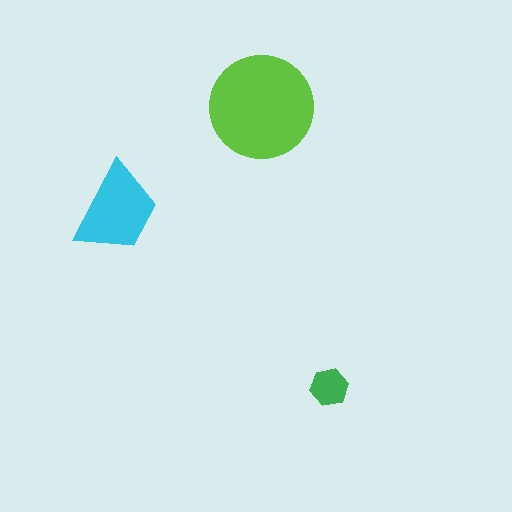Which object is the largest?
The lime circle.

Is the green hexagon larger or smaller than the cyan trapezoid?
Smaller.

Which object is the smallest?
The green hexagon.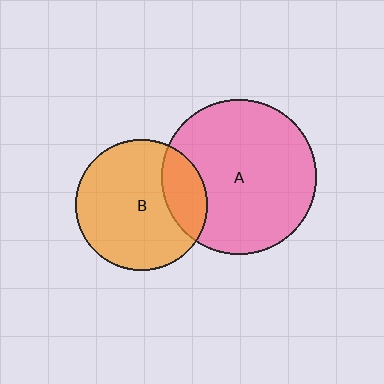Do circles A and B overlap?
Yes.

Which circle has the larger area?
Circle A (pink).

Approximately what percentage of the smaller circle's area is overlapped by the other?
Approximately 20%.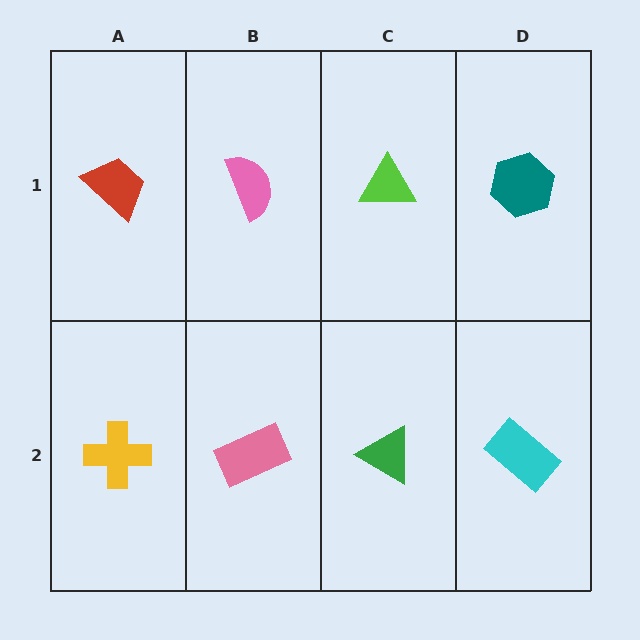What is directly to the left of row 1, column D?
A lime triangle.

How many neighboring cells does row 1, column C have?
3.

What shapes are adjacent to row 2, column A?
A red trapezoid (row 1, column A), a pink rectangle (row 2, column B).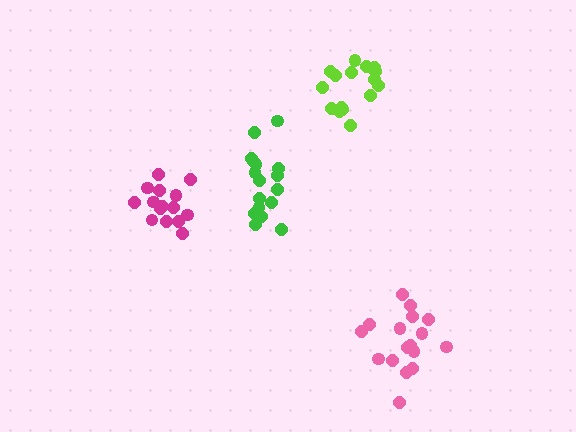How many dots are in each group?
Group 1: 15 dots, Group 2: 17 dots, Group 3: 17 dots, Group 4: 16 dots (65 total).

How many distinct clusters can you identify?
There are 4 distinct clusters.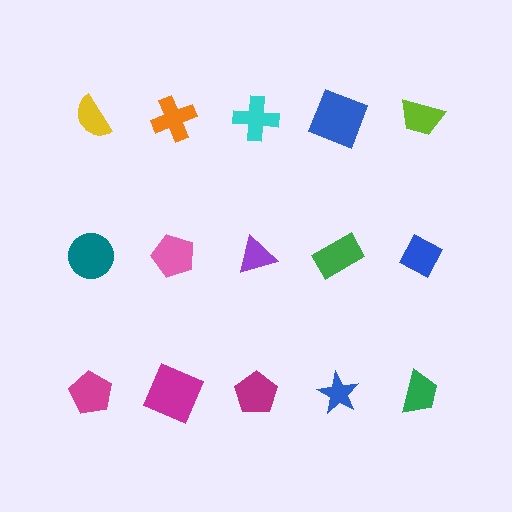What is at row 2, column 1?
A teal circle.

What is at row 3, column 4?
A blue star.